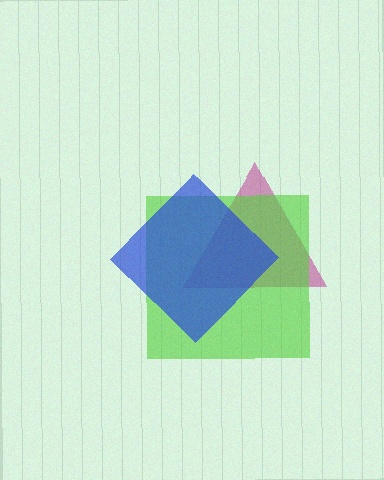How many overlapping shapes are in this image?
There are 3 overlapping shapes in the image.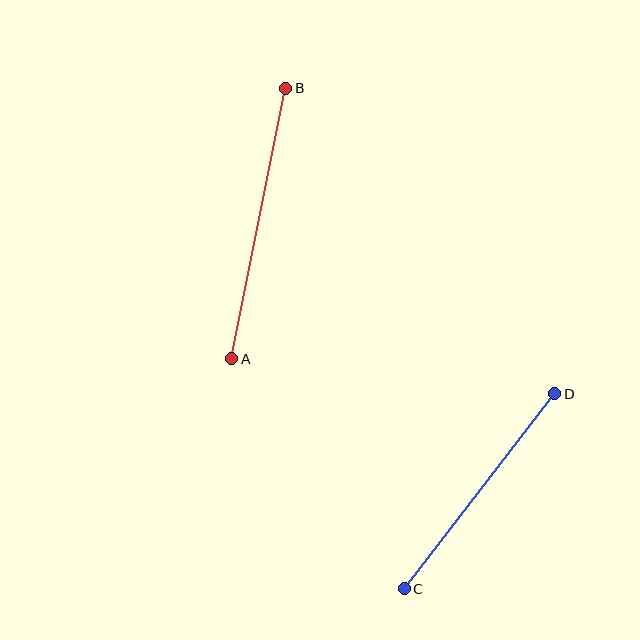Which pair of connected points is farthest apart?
Points A and B are farthest apart.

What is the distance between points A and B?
The distance is approximately 276 pixels.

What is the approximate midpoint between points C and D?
The midpoint is at approximately (479, 491) pixels.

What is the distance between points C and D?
The distance is approximately 247 pixels.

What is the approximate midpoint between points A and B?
The midpoint is at approximately (259, 223) pixels.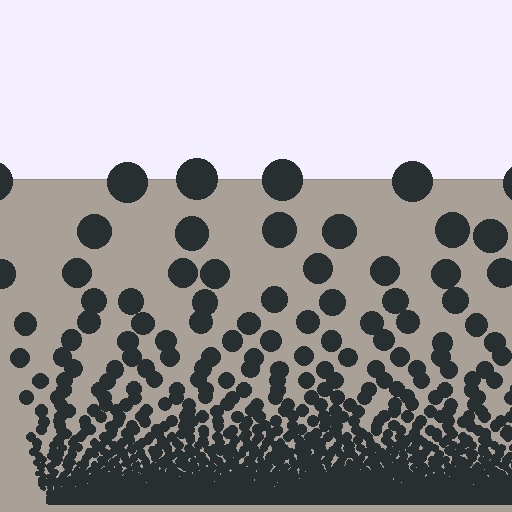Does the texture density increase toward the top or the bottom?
Density increases toward the bottom.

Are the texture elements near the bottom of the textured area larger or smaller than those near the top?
Smaller. The gradient is inverted — elements near the bottom are smaller and denser.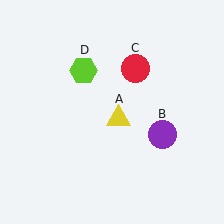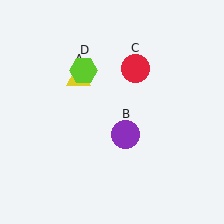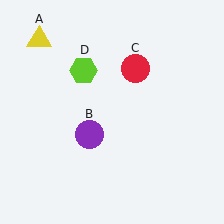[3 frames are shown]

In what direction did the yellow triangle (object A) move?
The yellow triangle (object A) moved up and to the left.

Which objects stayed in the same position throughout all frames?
Red circle (object C) and lime hexagon (object D) remained stationary.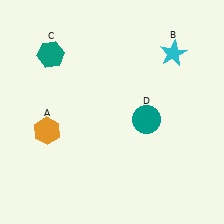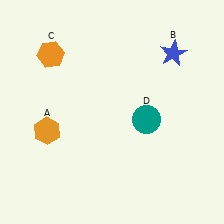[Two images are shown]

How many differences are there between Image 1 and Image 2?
There are 2 differences between the two images.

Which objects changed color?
B changed from cyan to blue. C changed from teal to orange.